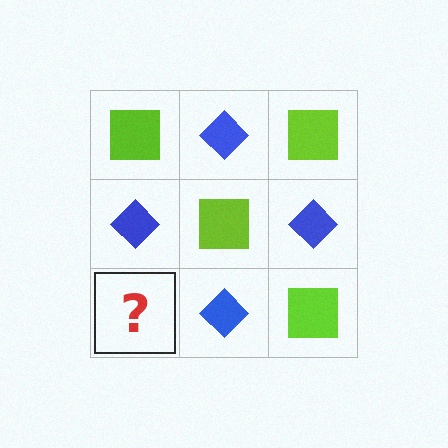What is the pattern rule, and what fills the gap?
The rule is that it alternates lime square and blue diamond in a checkerboard pattern. The gap should be filled with a lime square.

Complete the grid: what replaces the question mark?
The question mark should be replaced with a lime square.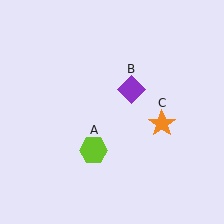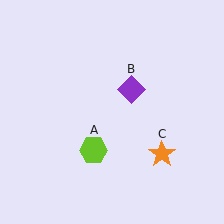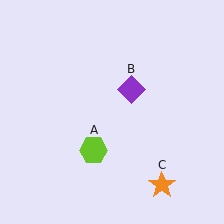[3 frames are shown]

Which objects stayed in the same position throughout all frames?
Lime hexagon (object A) and purple diamond (object B) remained stationary.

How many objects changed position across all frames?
1 object changed position: orange star (object C).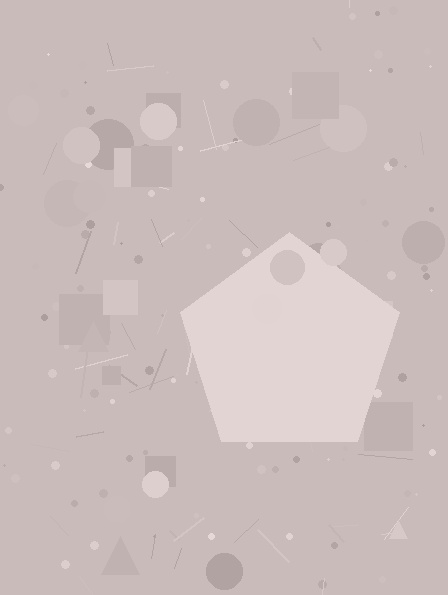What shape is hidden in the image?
A pentagon is hidden in the image.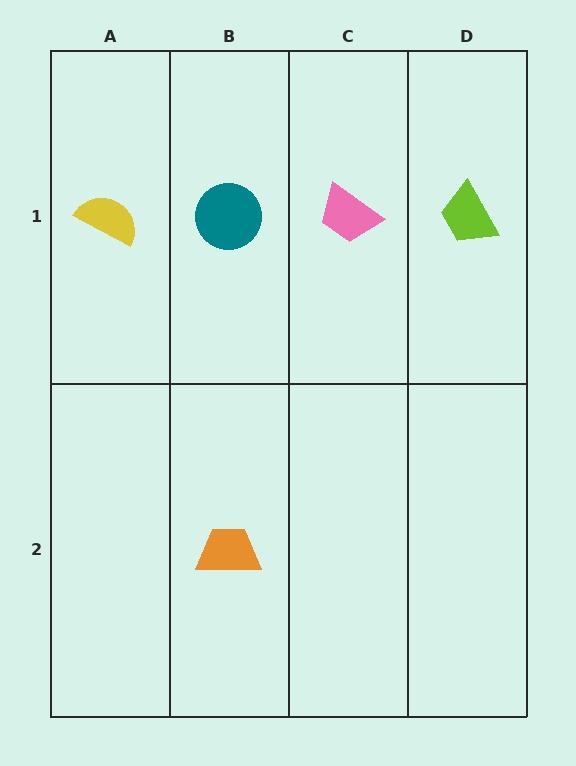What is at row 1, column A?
A yellow semicircle.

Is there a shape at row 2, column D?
No, that cell is empty.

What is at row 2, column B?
An orange trapezoid.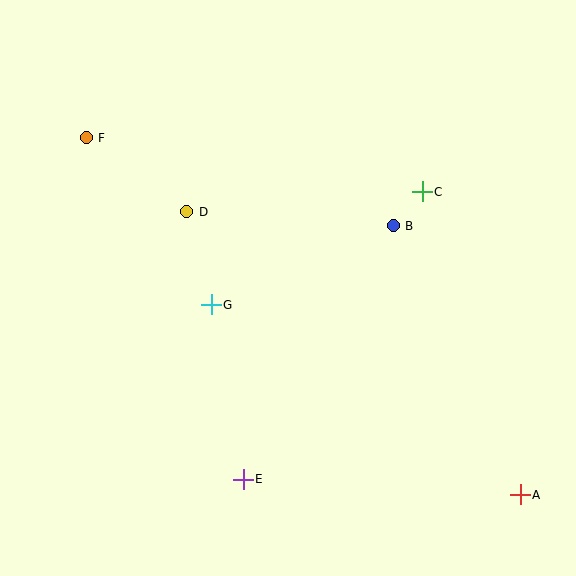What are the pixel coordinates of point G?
Point G is at (211, 305).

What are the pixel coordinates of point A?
Point A is at (520, 495).